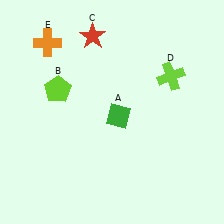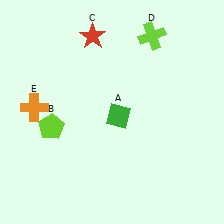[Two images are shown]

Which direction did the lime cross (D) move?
The lime cross (D) moved up.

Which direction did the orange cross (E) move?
The orange cross (E) moved down.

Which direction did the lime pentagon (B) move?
The lime pentagon (B) moved down.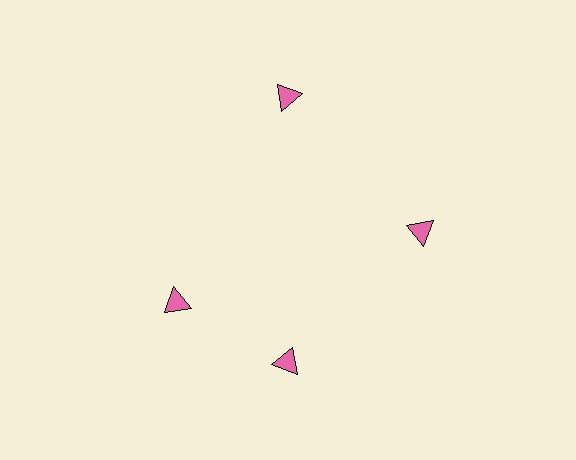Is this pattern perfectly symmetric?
No. The 4 pink triangles are arranged in a ring, but one element near the 9 o'clock position is rotated out of alignment along the ring, breaking the 4-fold rotational symmetry.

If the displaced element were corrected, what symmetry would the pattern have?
It would have 4-fold rotational symmetry — the pattern would map onto itself every 90 degrees.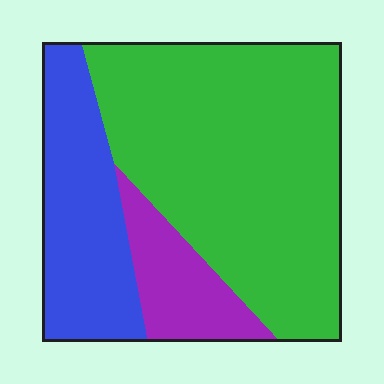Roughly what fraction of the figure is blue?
Blue takes up about one quarter (1/4) of the figure.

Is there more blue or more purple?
Blue.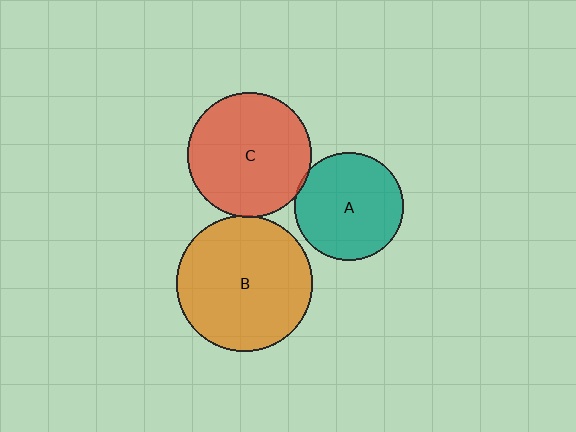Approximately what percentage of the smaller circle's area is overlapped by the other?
Approximately 5%.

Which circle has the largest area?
Circle B (orange).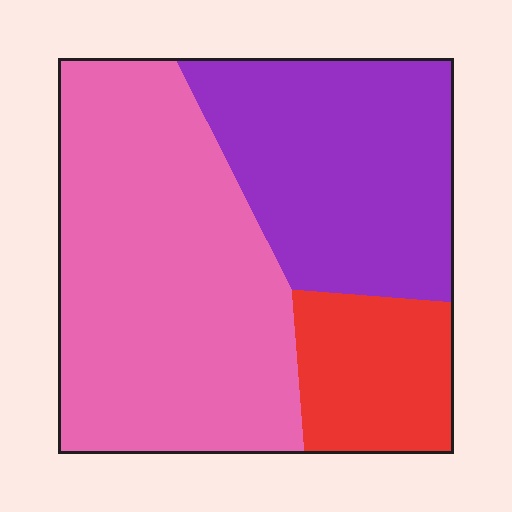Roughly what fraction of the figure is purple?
Purple takes up between a quarter and a half of the figure.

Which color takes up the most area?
Pink, at roughly 50%.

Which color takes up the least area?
Red, at roughly 15%.